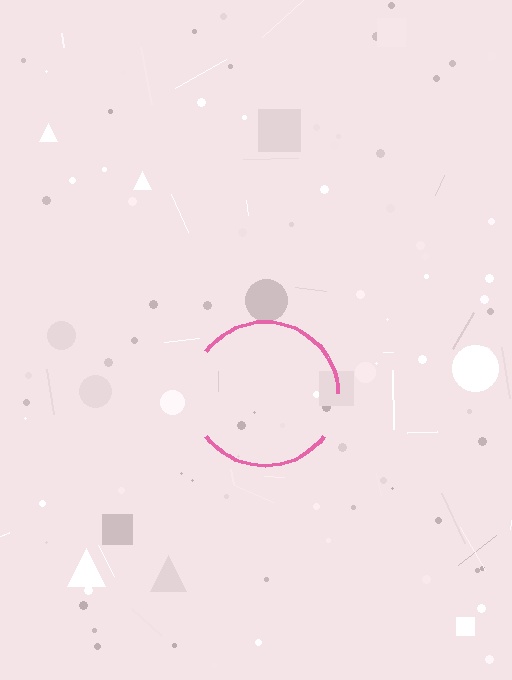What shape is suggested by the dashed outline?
The dashed outline suggests a circle.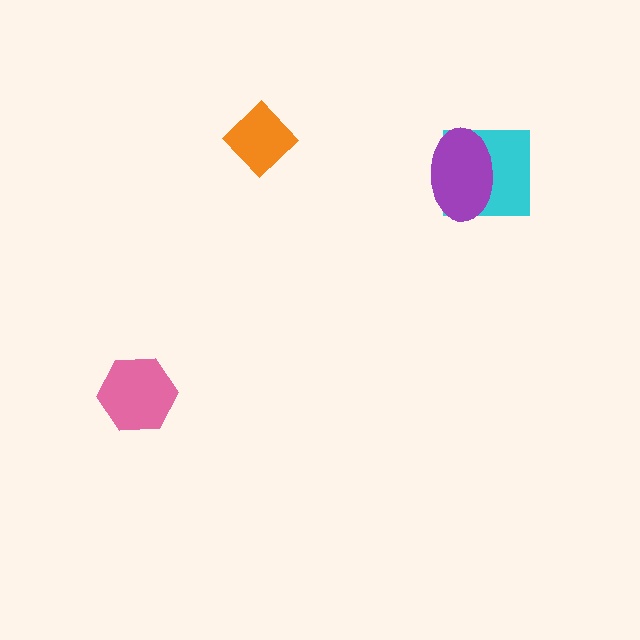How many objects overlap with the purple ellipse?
1 object overlaps with the purple ellipse.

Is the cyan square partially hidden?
Yes, it is partially covered by another shape.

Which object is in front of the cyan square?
The purple ellipse is in front of the cyan square.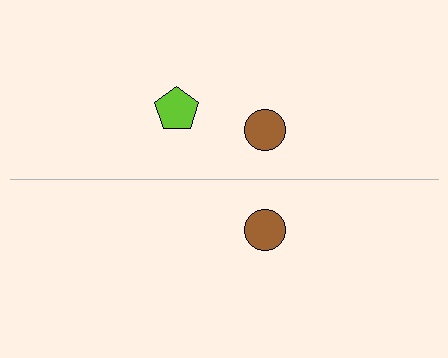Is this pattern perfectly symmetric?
No, the pattern is not perfectly symmetric. A lime pentagon is missing from the bottom side.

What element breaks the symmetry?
A lime pentagon is missing from the bottom side.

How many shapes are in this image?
There are 3 shapes in this image.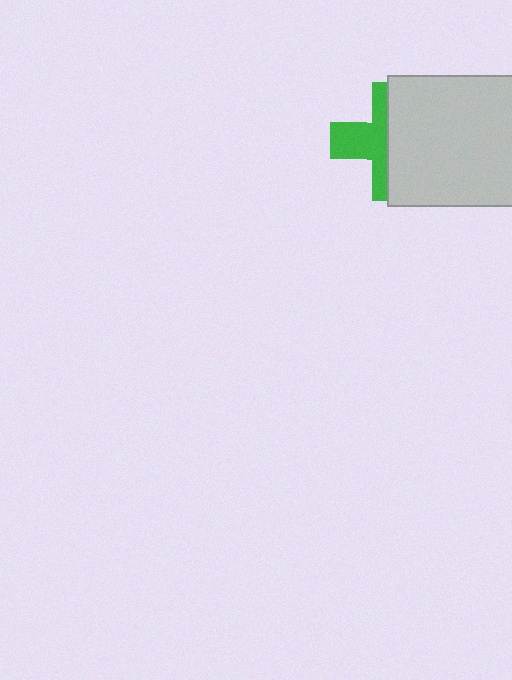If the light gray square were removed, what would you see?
You would see the complete green cross.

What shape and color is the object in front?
The object in front is a light gray square.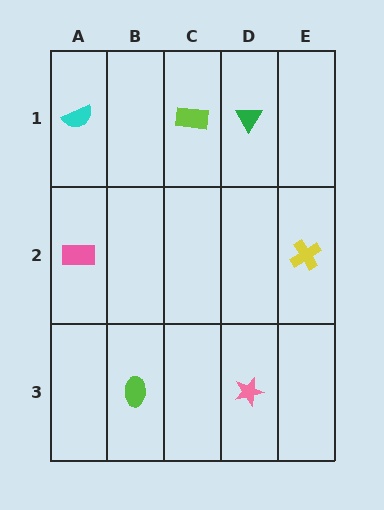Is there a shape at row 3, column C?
No, that cell is empty.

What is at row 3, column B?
A lime ellipse.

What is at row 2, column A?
A pink rectangle.